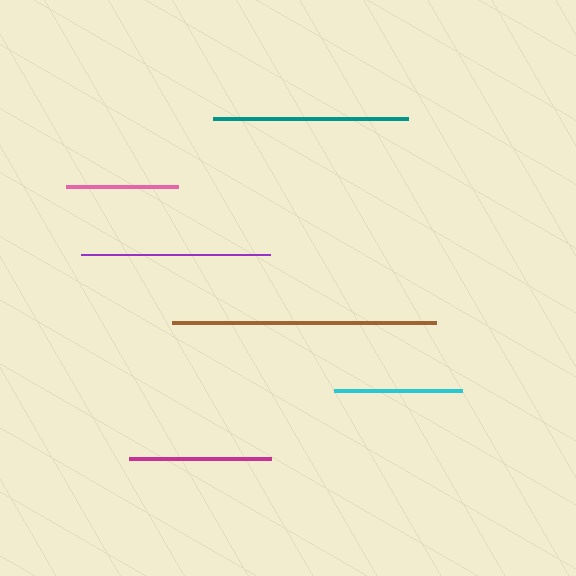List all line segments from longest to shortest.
From longest to shortest: brown, teal, purple, magenta, cyan, pink.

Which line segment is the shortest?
The pink line is the shortest at approximately 111 pixels.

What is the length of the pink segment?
The pink segment is approximately 111 pixels long.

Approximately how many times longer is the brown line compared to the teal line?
The brown line is approximately 1.4 times the length of the teal line.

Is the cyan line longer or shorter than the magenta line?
The magenta line is longer than the cyan line.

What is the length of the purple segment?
The purple segment is approximately 189 pixels long.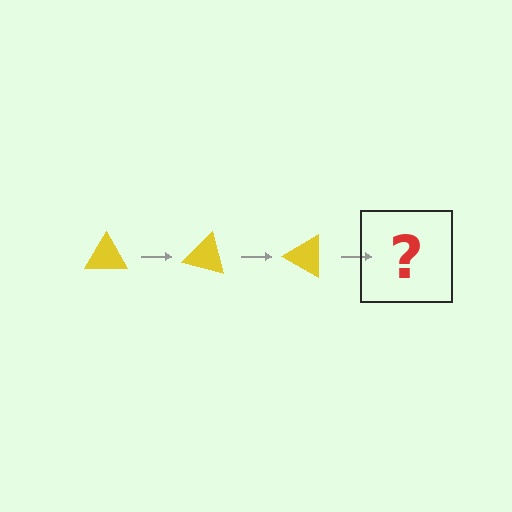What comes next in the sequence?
The next element should be a yellow triangle rotated 45 degrees.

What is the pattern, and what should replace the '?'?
The pattern is that the triangle rotates 15 degrees each step. The '?' should be a yellow triangle rotated 45 degrees.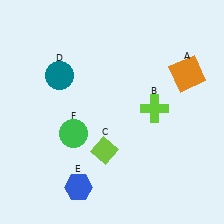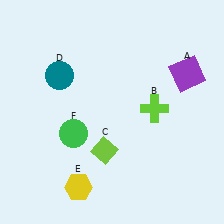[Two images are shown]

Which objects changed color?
A changed from orange to purple. E changed from blue to yellow.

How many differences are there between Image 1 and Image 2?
There are 2 differences between the two images.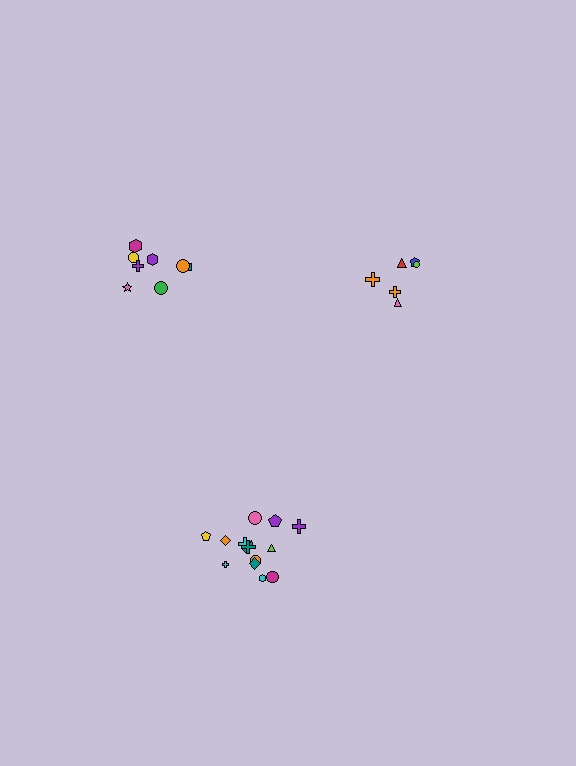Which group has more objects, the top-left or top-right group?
The top-left group.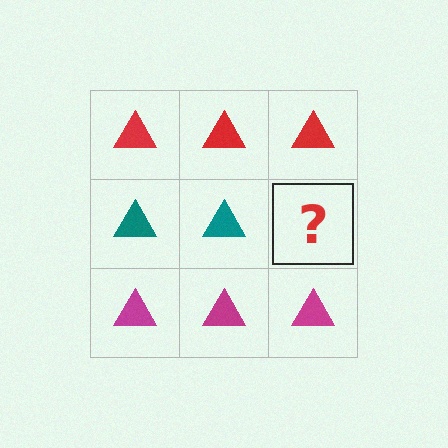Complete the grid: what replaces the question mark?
The question mark should be replaced with a teal triangle.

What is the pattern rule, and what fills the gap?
The rule is that each row has a consistent color. The gap should be filled with a teal triangle.